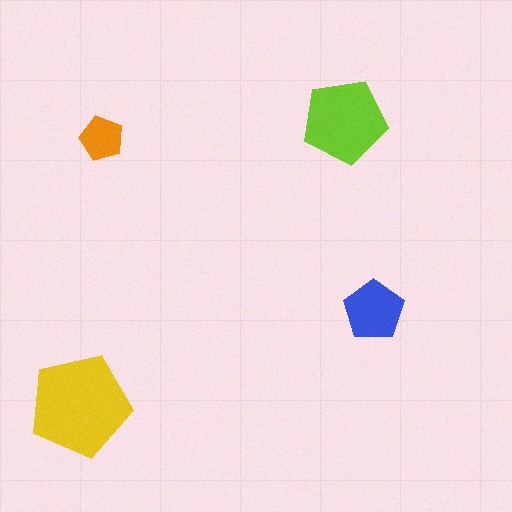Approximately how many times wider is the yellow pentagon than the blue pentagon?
About 1.5 times wider.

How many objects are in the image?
There are 4 objects in the image.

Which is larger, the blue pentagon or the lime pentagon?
The lime one.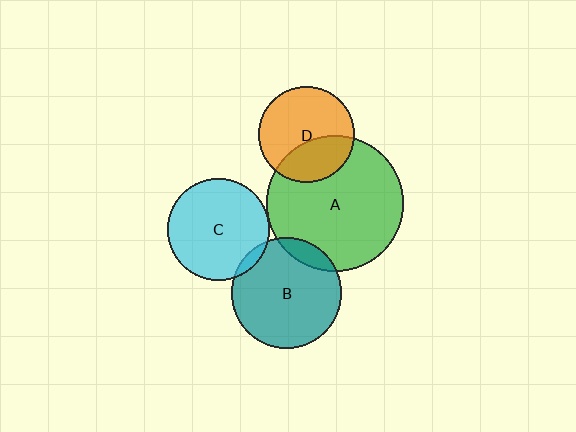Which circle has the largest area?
Circle A (green).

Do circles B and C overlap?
Yes.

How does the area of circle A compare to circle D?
Approximately 2.0 times.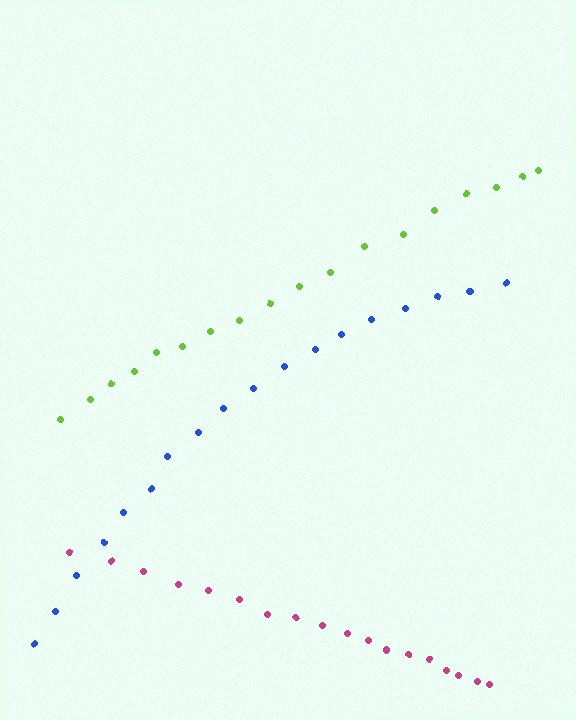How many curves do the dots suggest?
There are 3 distinct paths.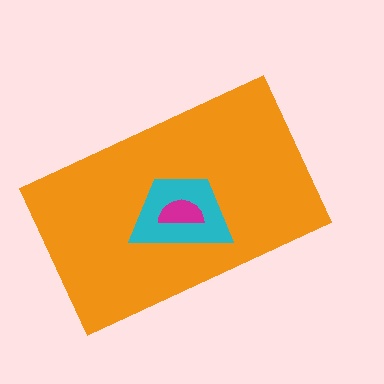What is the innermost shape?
The magenta semicircle.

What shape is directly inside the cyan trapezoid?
The magenta semicircle.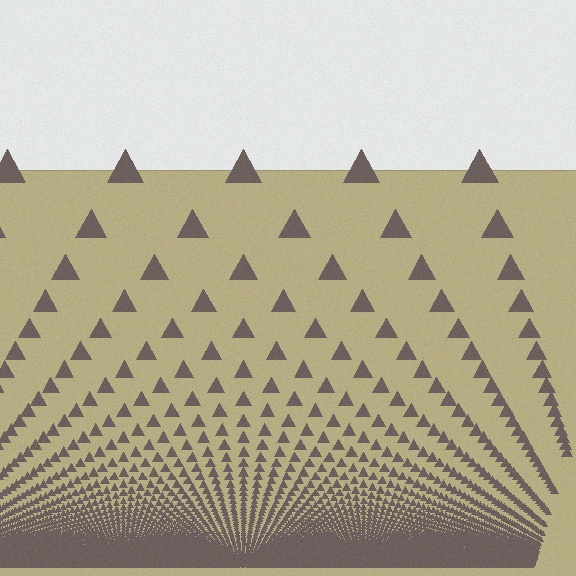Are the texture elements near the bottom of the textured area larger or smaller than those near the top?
Smaller. The gradient is inverted — elements near the bottom are smaller and denser.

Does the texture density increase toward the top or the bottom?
Density increases toward the bottom.